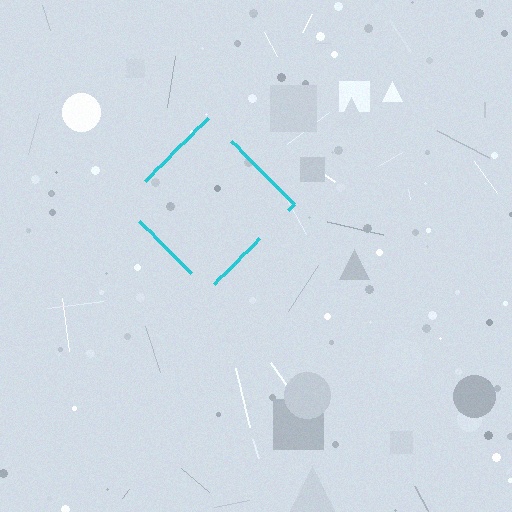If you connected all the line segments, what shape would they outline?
They would outline a diamond.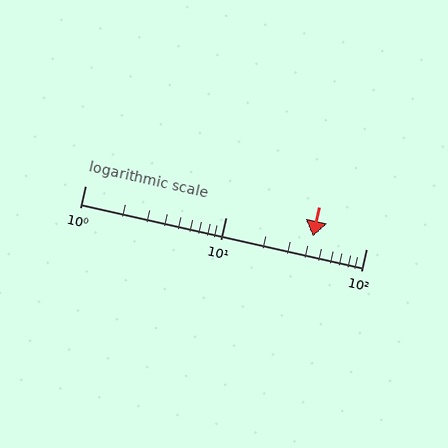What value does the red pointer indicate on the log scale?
The pointer indicates approximately 42.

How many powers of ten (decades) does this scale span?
The scale spans 2 decades, from 1 to 100.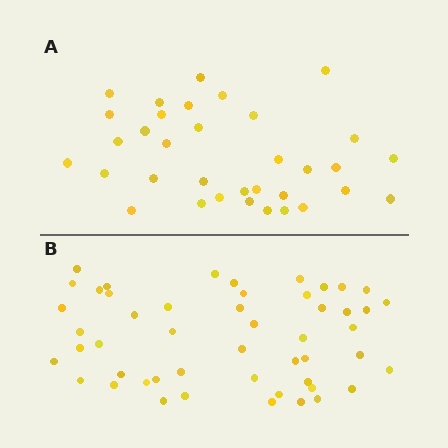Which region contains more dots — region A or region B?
Region B (the bottom region) has more dots.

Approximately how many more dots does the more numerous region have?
Region B has approximately 15 more dots than region A.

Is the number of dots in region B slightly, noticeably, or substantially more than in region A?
Region B has substantially more. The ratio is roughly 1.5 to 1.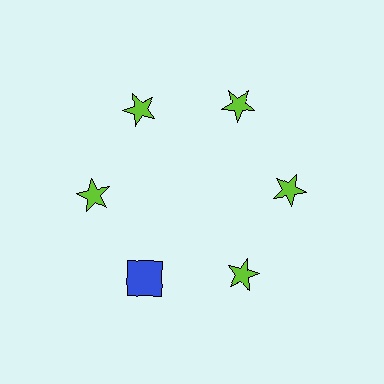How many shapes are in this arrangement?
There are 6 shapes arranged in a ring pattern.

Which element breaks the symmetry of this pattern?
The blue square at roughly the 7 o'clock position breaks the symmetry. All other shapes are lime stars.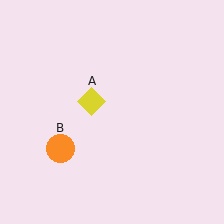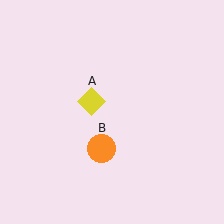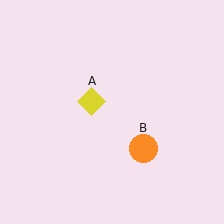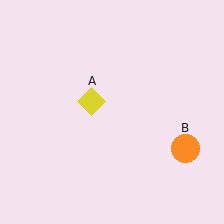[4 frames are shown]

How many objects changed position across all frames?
1 object changed position: orange circle (object B).